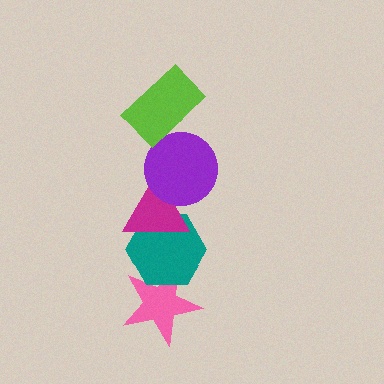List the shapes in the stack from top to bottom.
From top to bottom: the lime rectangle, the purple circle, the magenta triangle, the teal hexagon, the pink star.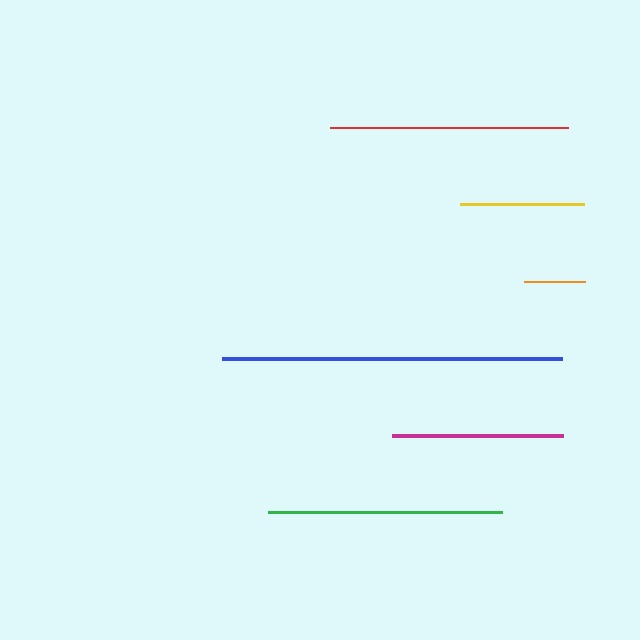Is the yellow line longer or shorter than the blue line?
The blue line is longer than the yellow line.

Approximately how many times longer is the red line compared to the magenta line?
The red line is approximately 1.4 times the length of the magenta line.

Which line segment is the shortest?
The orange line is the shortest at approximately 61 pixels.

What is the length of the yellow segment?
The yellow segment is approximately 124 pixels long.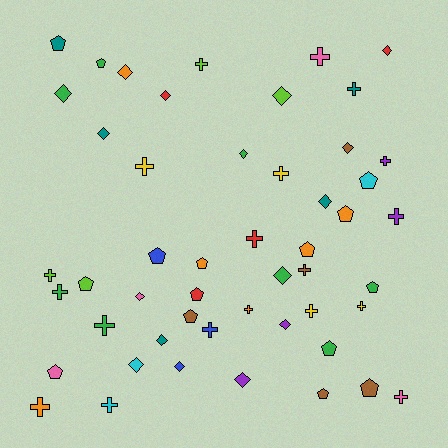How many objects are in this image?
There are 50 objects.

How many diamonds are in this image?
There are 16 diamonds.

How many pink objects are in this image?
There are 4 pink objects.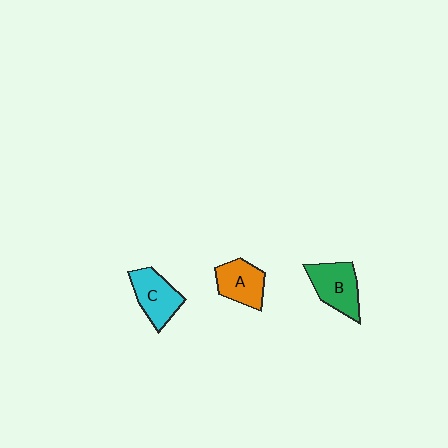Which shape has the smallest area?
Shape A (orange).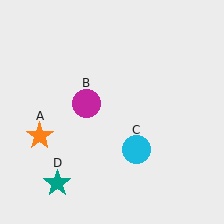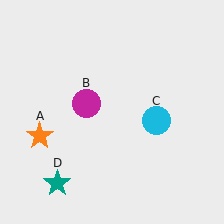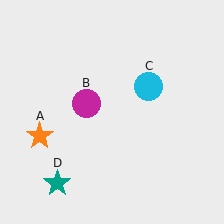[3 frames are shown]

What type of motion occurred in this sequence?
The cyan circle (object C) rotated counterclockwise around the center of the scene.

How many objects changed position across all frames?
1 object changed position: cyan circle (object C).